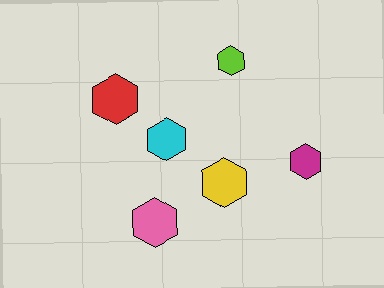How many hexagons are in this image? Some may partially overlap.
There are 6 hexagons.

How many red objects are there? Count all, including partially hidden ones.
There is 1 red object.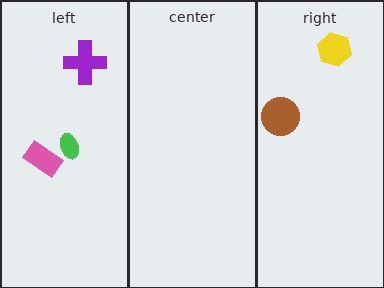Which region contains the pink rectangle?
The left region.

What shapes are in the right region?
The brown circle, the yellow hexagon.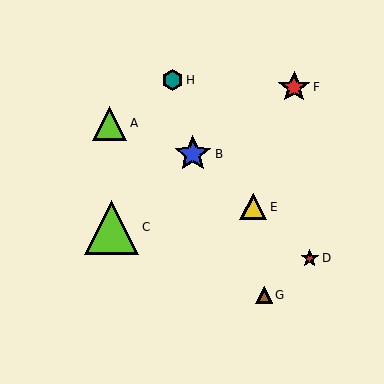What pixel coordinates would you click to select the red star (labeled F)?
Click at (294, 87) to select the red star F.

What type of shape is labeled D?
Shape D is a red star.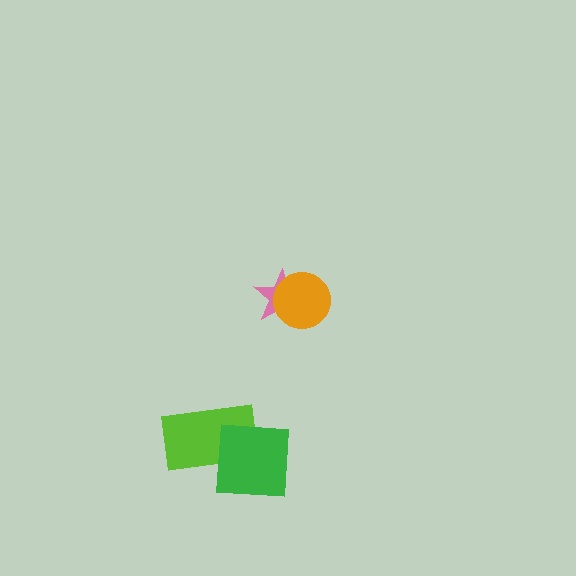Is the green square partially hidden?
No, no other shape covers it.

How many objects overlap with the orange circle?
1 object overlaps with the orange circle.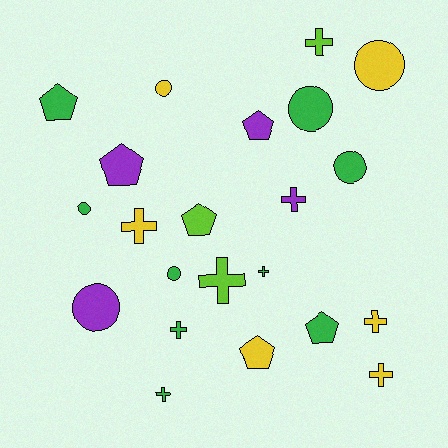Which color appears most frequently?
Green, with 9 objects.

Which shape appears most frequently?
Cross, with 9 objects.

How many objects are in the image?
There are 22 objects.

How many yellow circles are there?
There are 2 yellow circles.